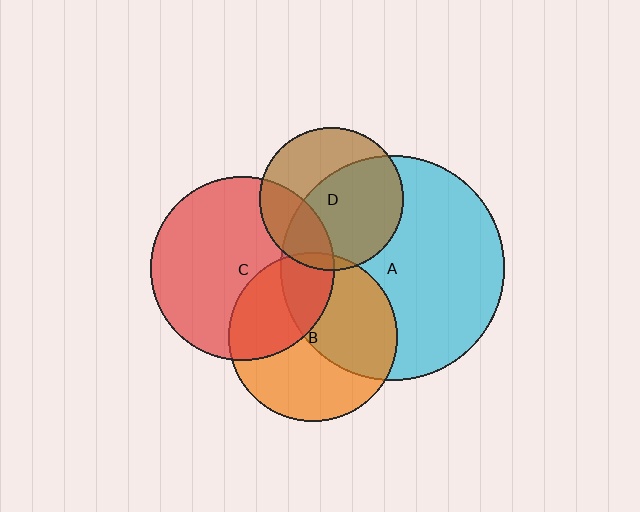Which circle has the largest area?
Circle A (cyan).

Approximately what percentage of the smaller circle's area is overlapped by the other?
Approximately 60%.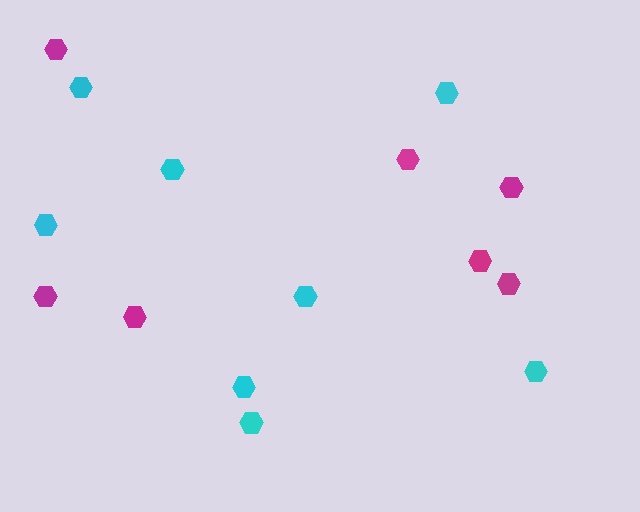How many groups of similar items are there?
There are 2 groups: one group of cyan hexagons (8) and one group of magenta hexagons (7).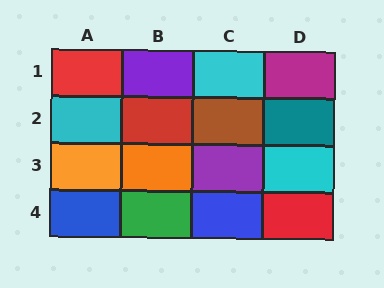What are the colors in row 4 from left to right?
Blue, green, blue, red.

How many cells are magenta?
1 cell is magenta.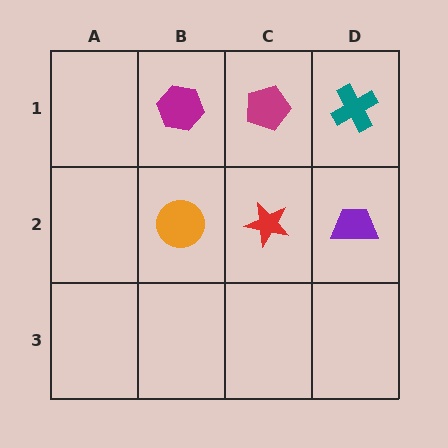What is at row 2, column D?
A purple trapezoid.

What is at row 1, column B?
A magenta hexagon.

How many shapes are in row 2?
3 shapes.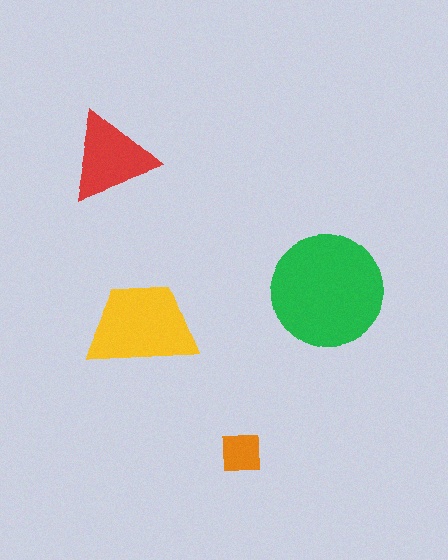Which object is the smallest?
The orange square.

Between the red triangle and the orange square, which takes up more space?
The red triangle.